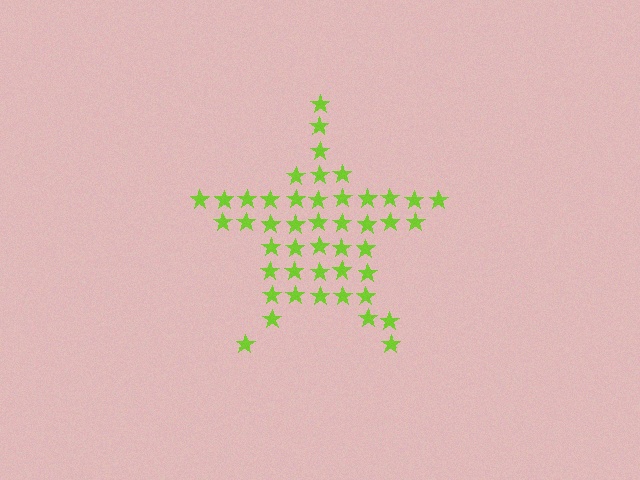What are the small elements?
The small elements are stars.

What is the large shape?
The large shape is a star.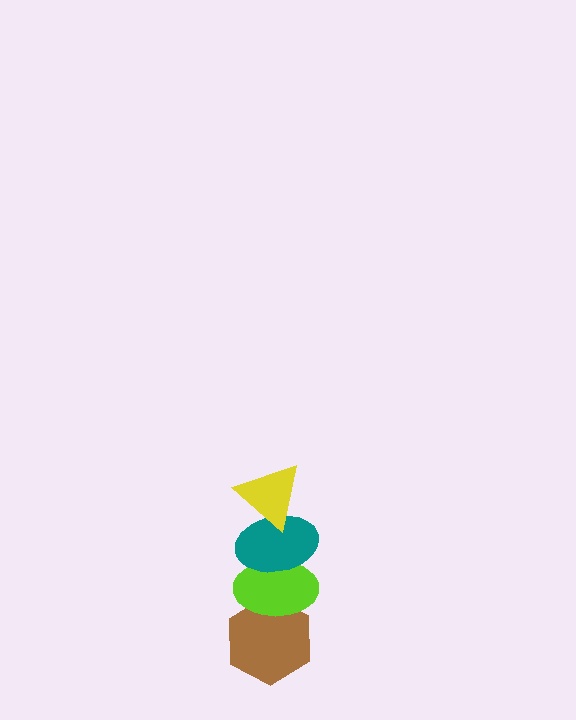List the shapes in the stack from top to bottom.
From top to bottom: the yellow triangle, the teal ellipse, the lime ellipse, the brown hexagon.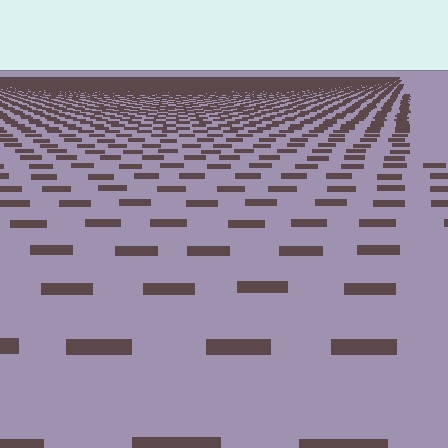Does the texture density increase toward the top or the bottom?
Density increases toward the top.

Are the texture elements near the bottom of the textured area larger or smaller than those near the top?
Larger. Near the bottom, elements are closer to the viewer and appear at a bigger on-screen size.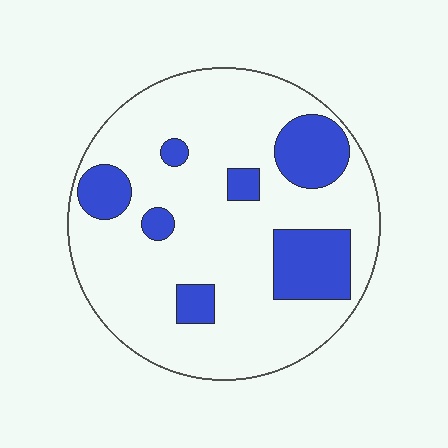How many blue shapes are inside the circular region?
7.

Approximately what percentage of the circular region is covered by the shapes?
Approximately 20%.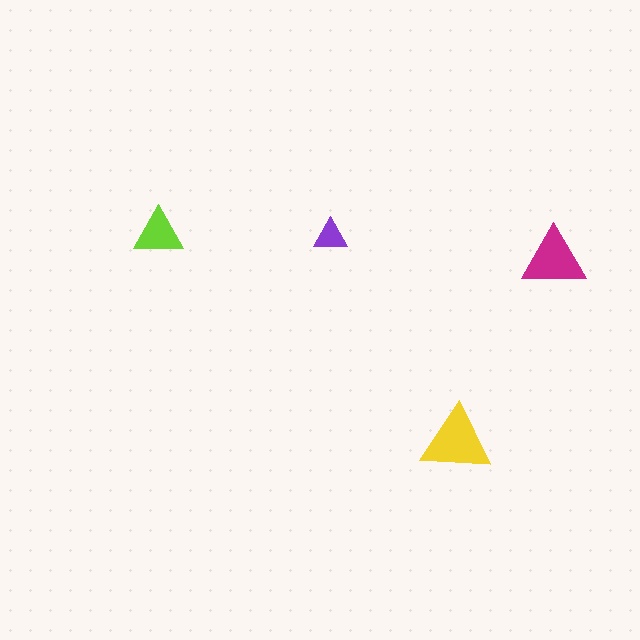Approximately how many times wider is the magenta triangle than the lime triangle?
About 1.5 times wider.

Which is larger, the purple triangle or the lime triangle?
The lime one.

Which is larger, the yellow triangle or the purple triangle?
The yellow one.